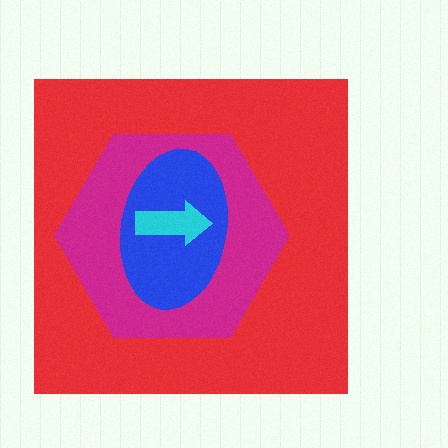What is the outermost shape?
The red square.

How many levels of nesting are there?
4.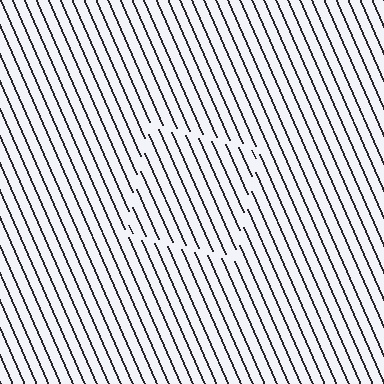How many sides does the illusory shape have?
4 sides — the line-ends trace a square.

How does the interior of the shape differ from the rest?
The interior of the shape contains the same grating, shifted by half a period — the contour is defined by the phase discontinuity where line-ends from the inner and outer gratings abut.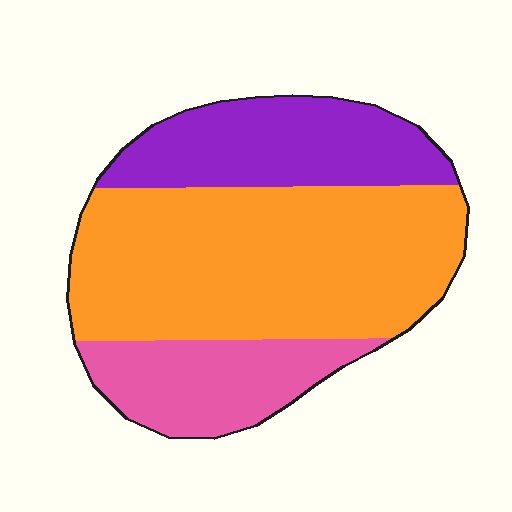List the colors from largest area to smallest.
From largest to smallest: orange, purple, pink.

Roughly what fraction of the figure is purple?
Purple covers about 25% of the figure.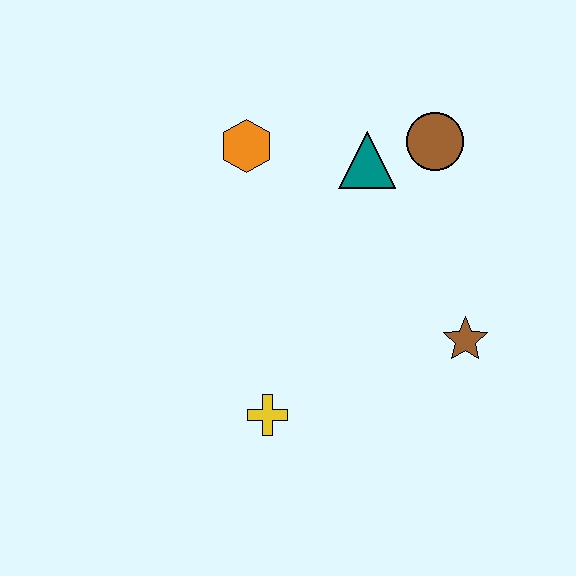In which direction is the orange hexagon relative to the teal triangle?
The orange hexagon is to the left of the teal triangle.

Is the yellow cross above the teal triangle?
No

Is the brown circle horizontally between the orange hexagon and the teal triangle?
No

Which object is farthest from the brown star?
The orange hexagon is farthest from the brown star.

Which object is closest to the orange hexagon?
The teal triangle is closest to the orange hexagon.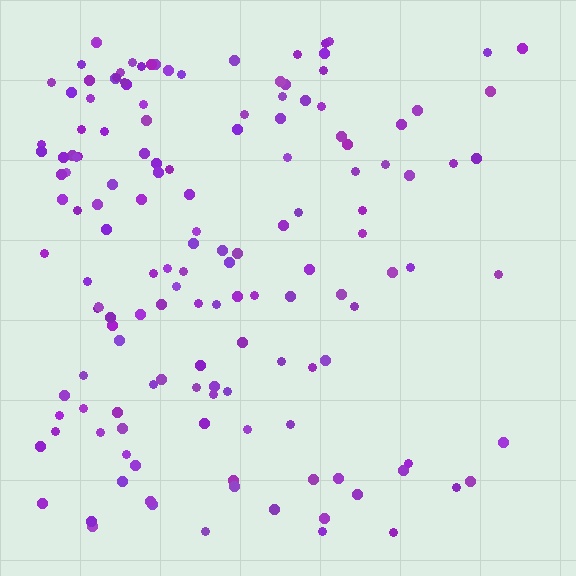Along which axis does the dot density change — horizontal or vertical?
Horizontal.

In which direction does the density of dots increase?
From right to left, with the left side densest.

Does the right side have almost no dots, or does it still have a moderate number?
Still a moderate number, just noticeably fewer than the left.